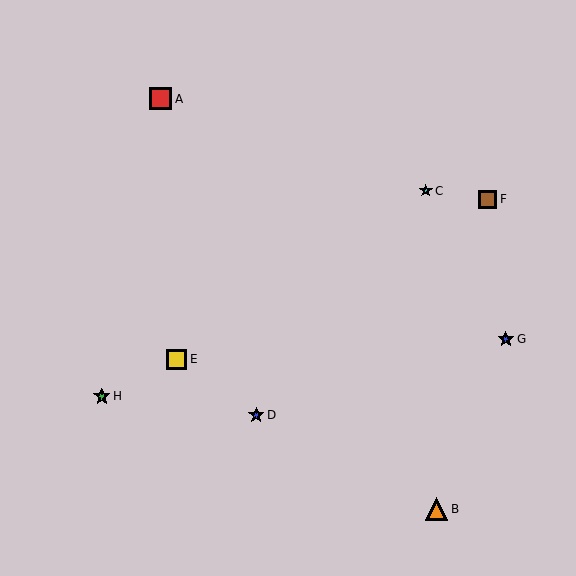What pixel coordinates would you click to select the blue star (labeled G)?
Click at (506, 339) to select the blue star G.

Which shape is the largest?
The orange triangle (labeled B) is the largest.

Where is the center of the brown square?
The center of the brown square is at (488, 199).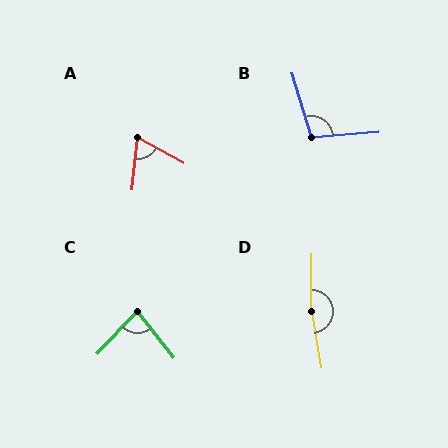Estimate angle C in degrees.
Approximately 81 degrees.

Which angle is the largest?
D, at approximately 170 degrees.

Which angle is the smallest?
A, at approximately 67 degrees.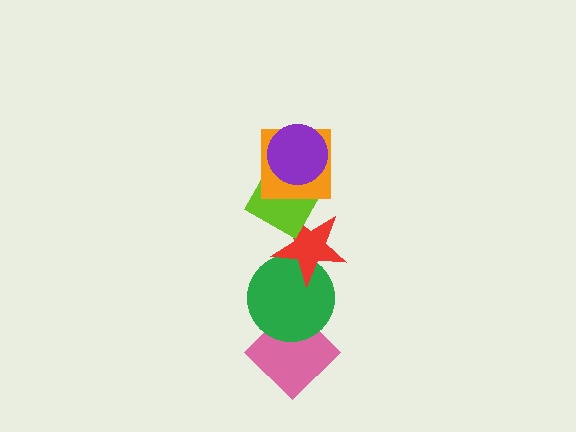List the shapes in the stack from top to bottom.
From top to bottom: the purple circle, the orange square, the lime diamond, the red star, the green circle, the pink diamond.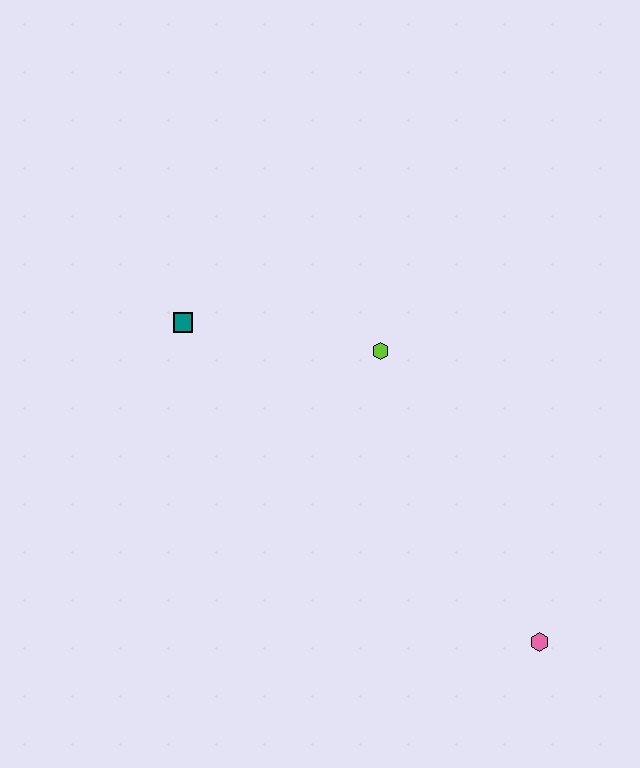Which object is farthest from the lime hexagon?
The pink hexagon is farthest from the lime hexagon.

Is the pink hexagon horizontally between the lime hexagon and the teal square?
No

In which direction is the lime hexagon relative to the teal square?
The lime hexagon is to the right of the teal square.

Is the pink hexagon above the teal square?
No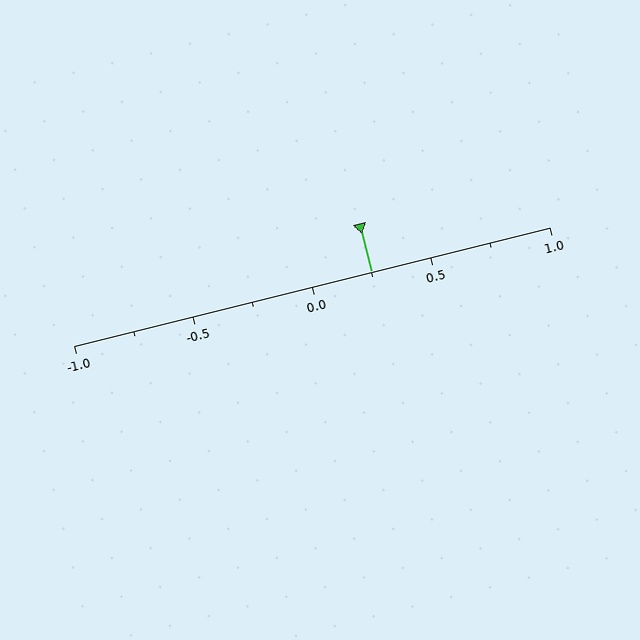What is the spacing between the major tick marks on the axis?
The major ticks are spaced 0.5 apart.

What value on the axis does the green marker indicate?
The marker indicates approximately 0.25.